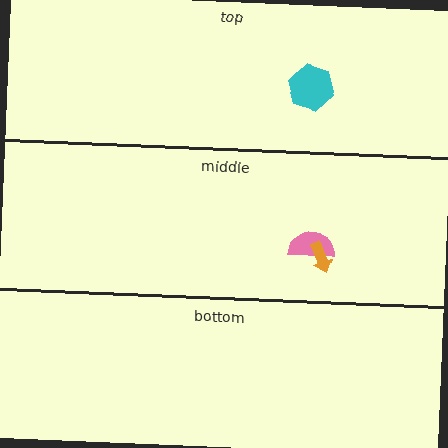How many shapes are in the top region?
1.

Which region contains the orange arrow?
The middle region.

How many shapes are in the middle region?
2.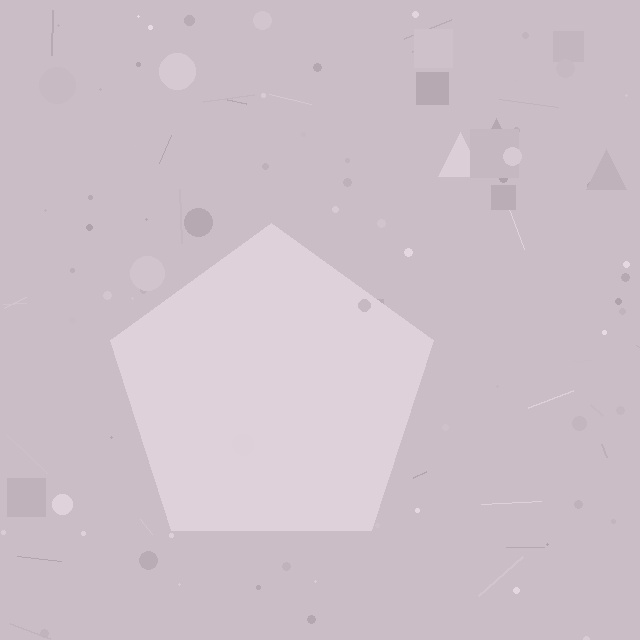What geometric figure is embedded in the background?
A pentagon is embedded in the background.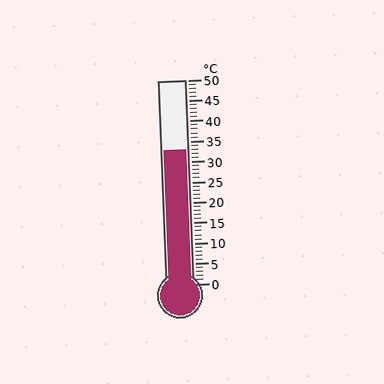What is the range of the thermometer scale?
The thermometer scale ranges from 0°C to 50°C.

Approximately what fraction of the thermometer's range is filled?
The thermometer is filled to approximately 65% of its range.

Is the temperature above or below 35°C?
The temperature is below 35°C.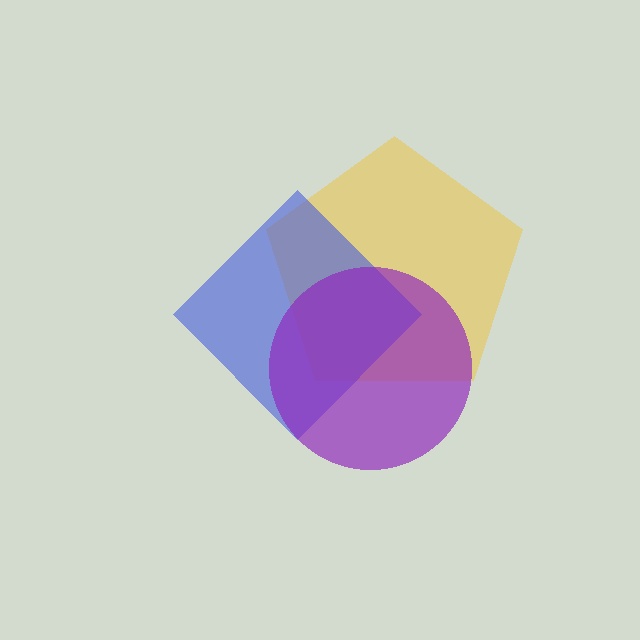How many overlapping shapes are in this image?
There are 3 overlapping shapes in the image.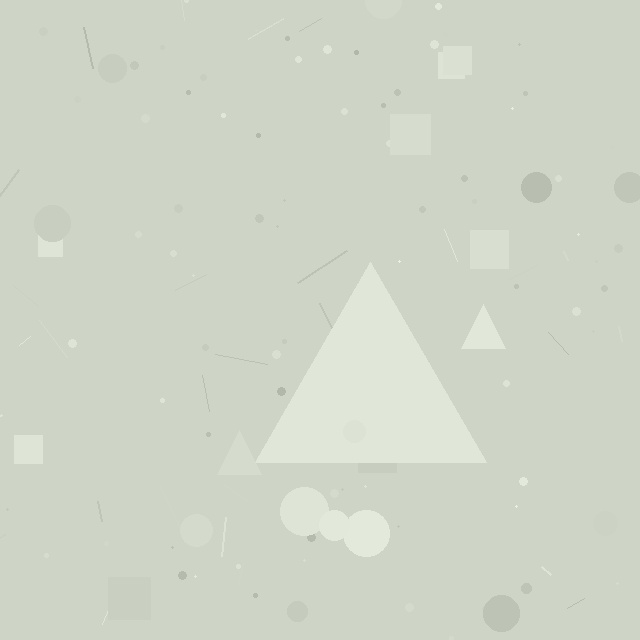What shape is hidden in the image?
A triangle is hidden in the image.